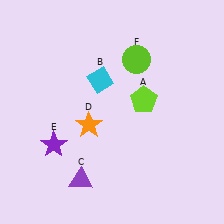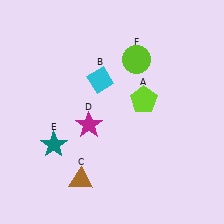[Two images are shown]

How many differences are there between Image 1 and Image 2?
There are 3 differences between the two images.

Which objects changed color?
C changed from purple to brown. D changed from orange to magenta. E changed from purple to teal.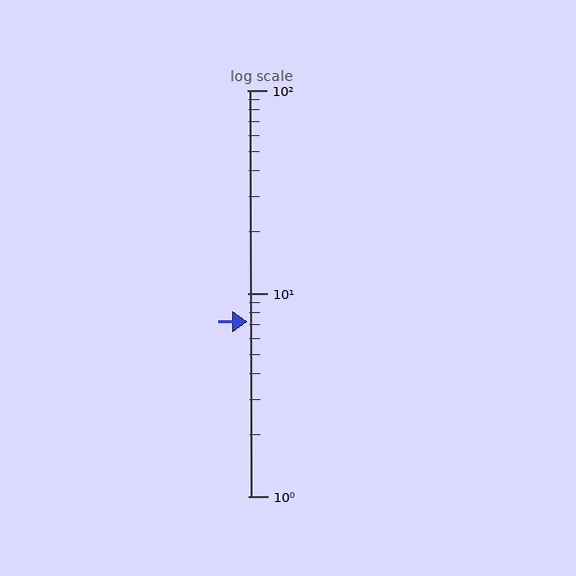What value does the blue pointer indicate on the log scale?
The pointer indicates approximately 7.2.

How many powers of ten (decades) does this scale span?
The scale spans 2 decades, from 1 to 100.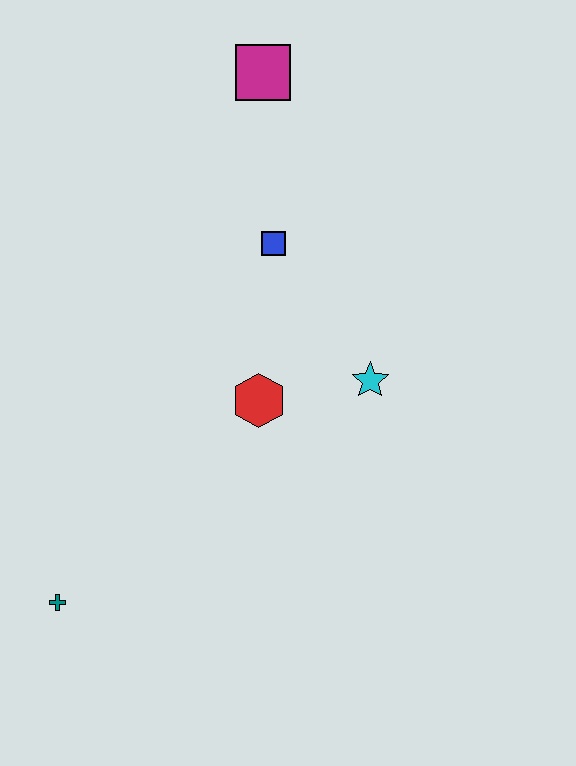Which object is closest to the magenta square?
The blue square is closest to the magenta square.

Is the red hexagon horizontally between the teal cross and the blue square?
Yes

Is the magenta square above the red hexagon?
Yes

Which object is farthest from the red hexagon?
The magenta square is farthest from the red hexagon.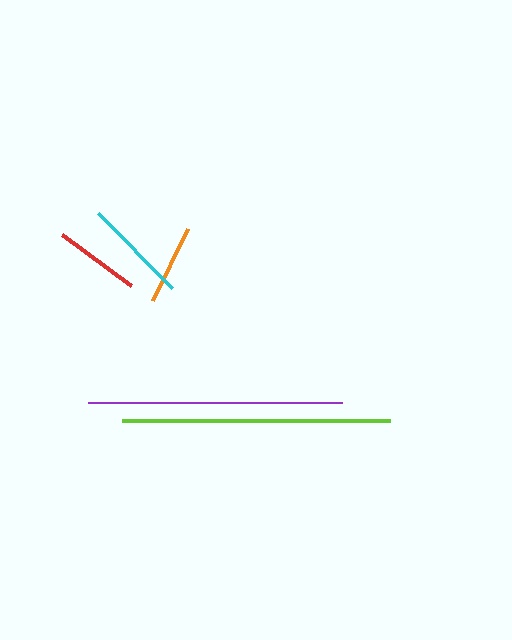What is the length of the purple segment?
The purple segment is approximately 255 pixels long.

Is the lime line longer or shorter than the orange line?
The lime line is longer than the orange line.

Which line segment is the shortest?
The orange line is the shortest at approximately 80 pixels.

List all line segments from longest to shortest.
From longest to shortest: lime, purple, cyan, red, orange.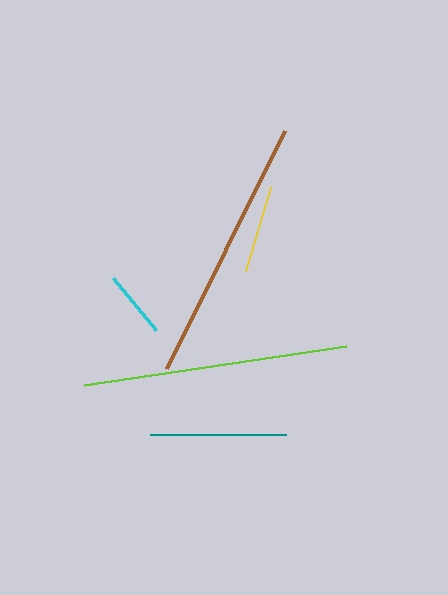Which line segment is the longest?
The brown line is the longest at approximately 266 pixels.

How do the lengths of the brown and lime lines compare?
The brown and lime lines are approximately the same length.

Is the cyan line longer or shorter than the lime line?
The lime line is longer than the cyan line.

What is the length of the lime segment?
The lime segment is approximately 265 pixels long.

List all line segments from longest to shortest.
From longest to shortest: brown, lime, teal, yellow, cyan.